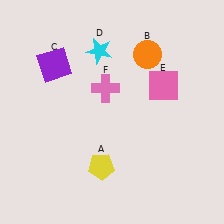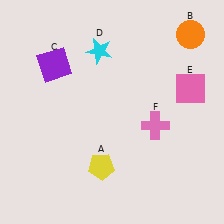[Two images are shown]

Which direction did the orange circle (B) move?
The orange circle (B) moved right.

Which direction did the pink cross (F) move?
The pink cross (F) moved right.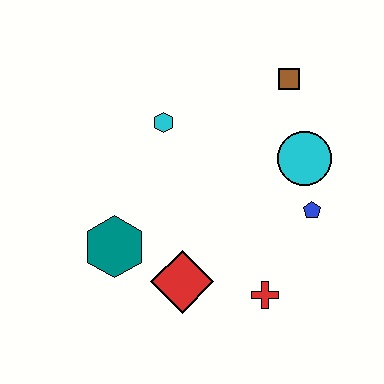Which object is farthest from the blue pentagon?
The teal hexagon is farthest from the blue pentagon.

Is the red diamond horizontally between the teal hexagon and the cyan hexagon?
No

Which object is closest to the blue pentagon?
The cyan circle is closest to the blue pentagon.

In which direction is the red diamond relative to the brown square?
The red diamond is below the brown square.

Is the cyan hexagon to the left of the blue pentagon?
Yes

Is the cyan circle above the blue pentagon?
Yes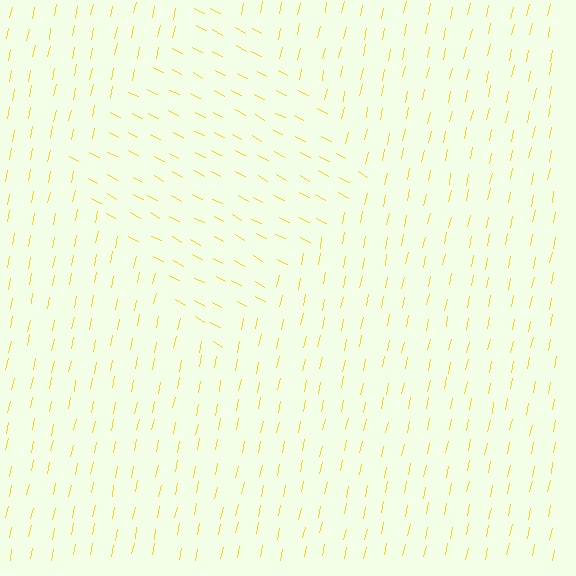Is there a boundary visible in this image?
Yes, there is a texture boundary formed by a change in line orientation.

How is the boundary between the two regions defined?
The boundary is defined purely by a change in line orientation (approximately 74 degrees difference). All lines are the same color and thickness.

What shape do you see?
I see a diamond.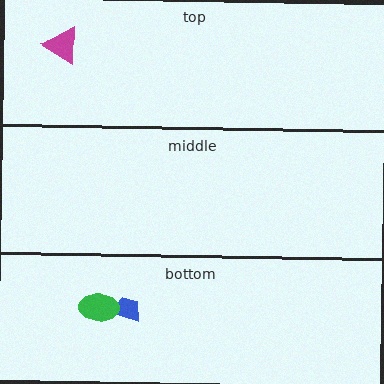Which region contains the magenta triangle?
The top region.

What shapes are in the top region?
The magenta triangle.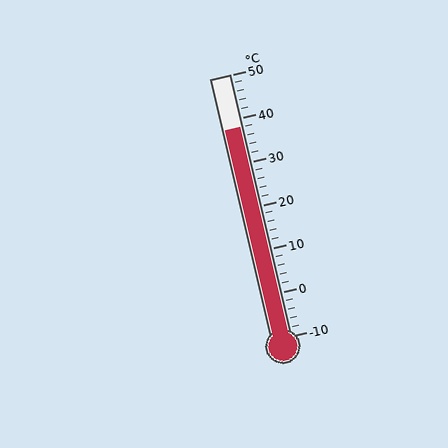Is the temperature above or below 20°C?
The temperature is above 20°C.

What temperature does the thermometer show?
The thermometer shows approximately 38°C.